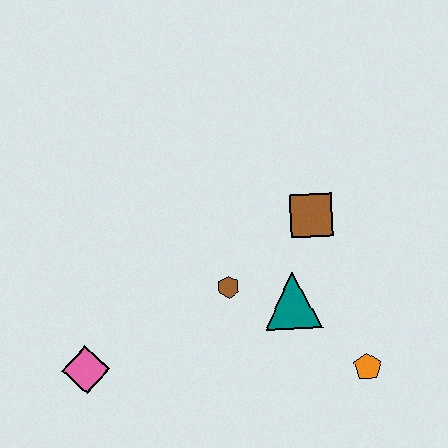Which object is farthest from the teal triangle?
The pink diamond is farthest from the teal triangle.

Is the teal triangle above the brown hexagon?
No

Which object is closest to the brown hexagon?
The teal triangle is closest to the brown hexagon.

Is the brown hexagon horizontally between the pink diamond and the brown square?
Yes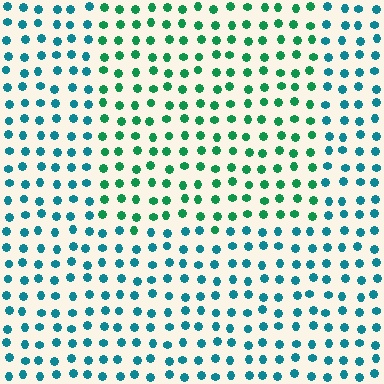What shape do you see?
I see a rectangle.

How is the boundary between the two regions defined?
The boundary is defined purely by a slight shift in hue (about 40 degrees). Spacing, size, and orientation are identical on both sides.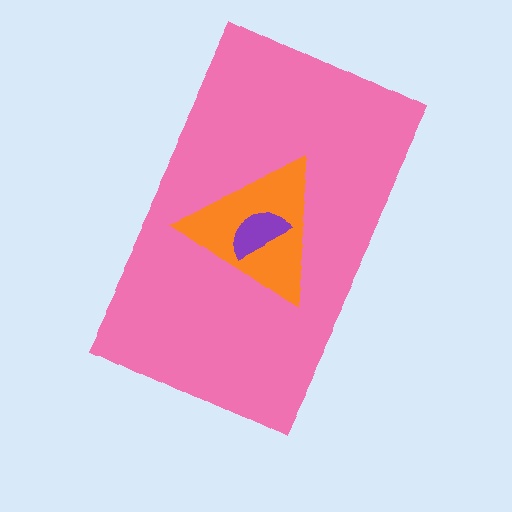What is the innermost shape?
The purple semicircle.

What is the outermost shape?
The pink rectangle.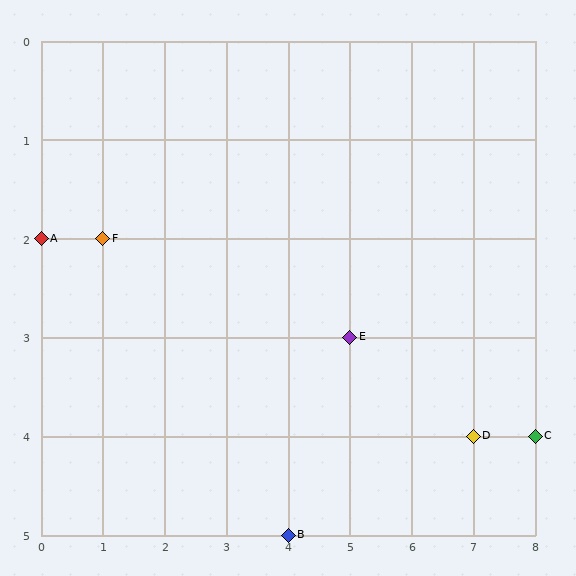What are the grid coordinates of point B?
Point B is at grid coordinates (4, 5).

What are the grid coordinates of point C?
Point C is at grid coordinates (8, 4).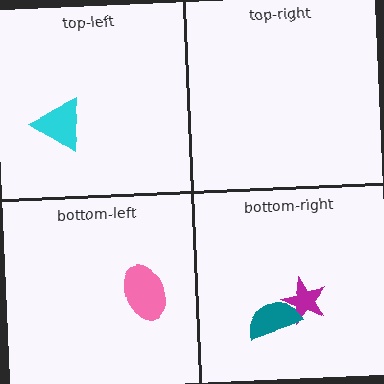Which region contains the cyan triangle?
The top-left region.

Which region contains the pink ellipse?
The bottom-left region.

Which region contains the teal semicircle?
The bottom-right region.